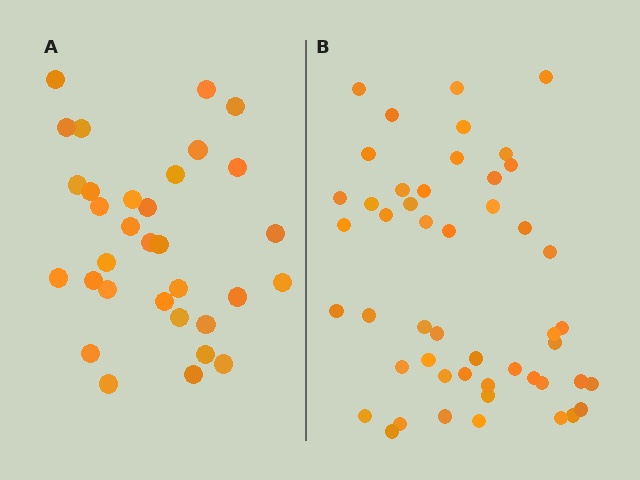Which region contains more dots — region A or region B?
Region B (the right region) has more dots.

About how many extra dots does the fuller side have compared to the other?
Region B has approximately 15 more dots than region A.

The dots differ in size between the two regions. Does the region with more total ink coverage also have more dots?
No. Region A has more total ink coverage because its dots are larger, but region B actually contains more individual dots. Total area can be misleading — the number of items is what matters here.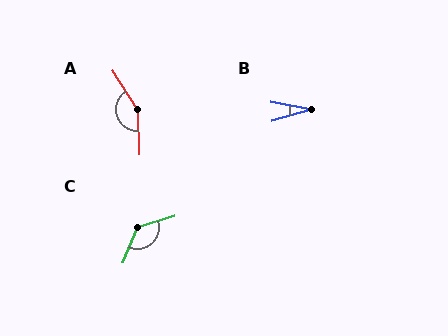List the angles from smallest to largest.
B (26°), C (129°), A (151°).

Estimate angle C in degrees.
Approximately 129 degrees.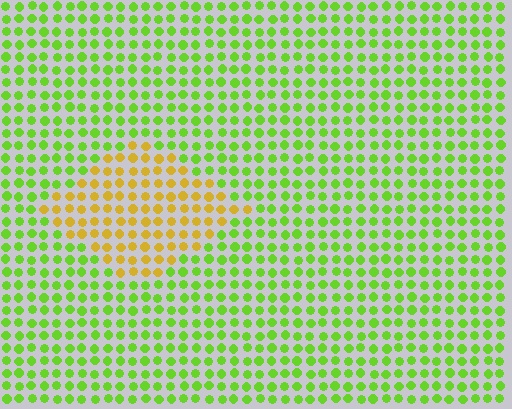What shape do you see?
I see a diamond.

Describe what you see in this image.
The image is filled with small lime elements in a uniform arrangement. A diamond-shaped region is visible where the elements are tinted to a slightly different hue, forming a subtle color boundary.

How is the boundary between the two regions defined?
The boundary is defined purely by a slight shift in hue (about 51 degrees). Spacing, size, and orientation are identical on both sides.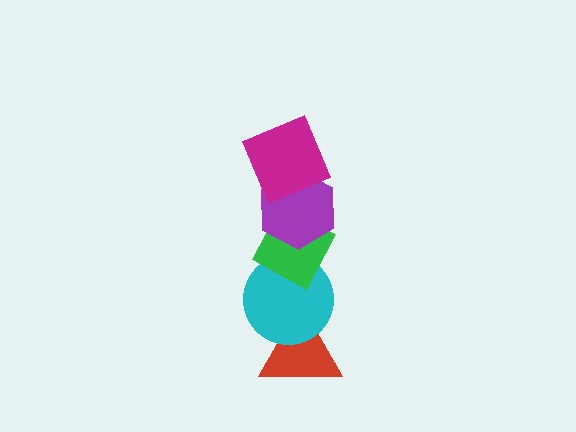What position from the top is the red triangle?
The red triangle is 5th from the top.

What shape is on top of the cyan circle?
The green diamond is on top of the cyan circle.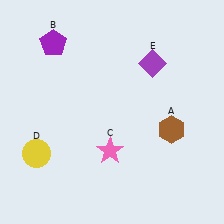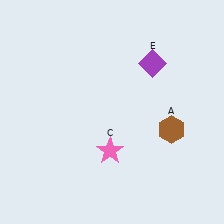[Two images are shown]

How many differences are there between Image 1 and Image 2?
There are 2 differences between the two images.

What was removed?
The yellow circle (D), the purple pentagon (B) were removed in Image 2.